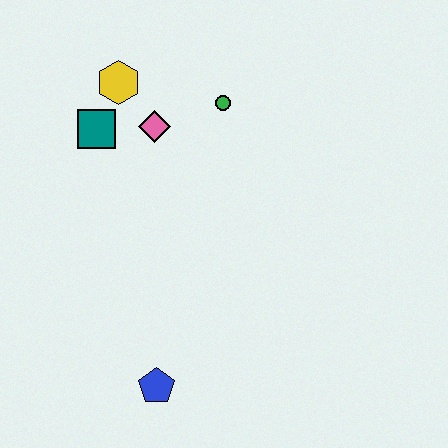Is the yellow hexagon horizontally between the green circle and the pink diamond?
No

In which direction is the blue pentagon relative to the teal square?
The blue pentagon is below the teal square.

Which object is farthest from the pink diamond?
The blue pentagon is farthest from the pink diamond.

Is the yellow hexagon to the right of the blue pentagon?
No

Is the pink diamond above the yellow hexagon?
No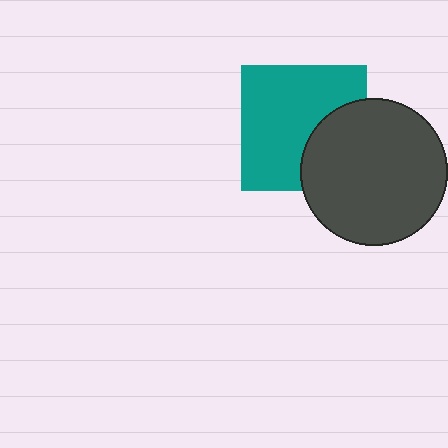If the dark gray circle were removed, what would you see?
You would see the complete teal square.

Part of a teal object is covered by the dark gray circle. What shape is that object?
It is a square.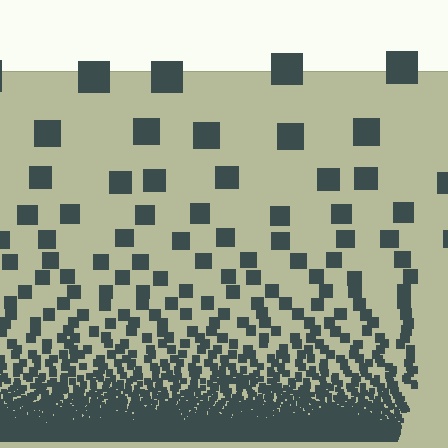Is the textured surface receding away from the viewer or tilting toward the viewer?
The surface appears to tilt toward the viewer. Texture elements get larger and sparser toward the top.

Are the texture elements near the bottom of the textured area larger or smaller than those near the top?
Smaller. The gradient is inverted — elements near the bottom are smaller and denser.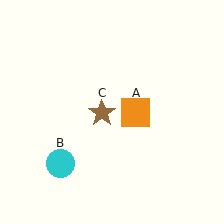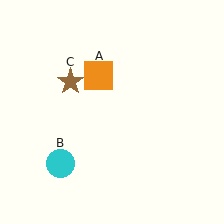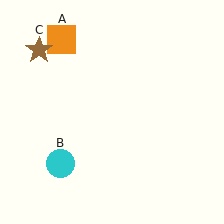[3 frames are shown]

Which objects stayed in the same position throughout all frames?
Cyan circle (object B) remained stationary.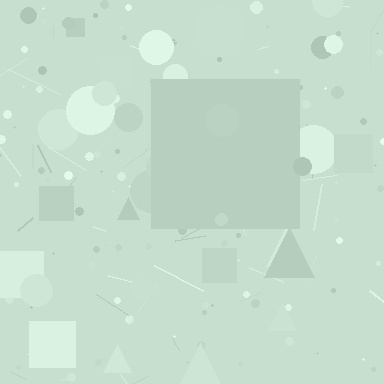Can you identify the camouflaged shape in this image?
The camouflaged shape is a square.